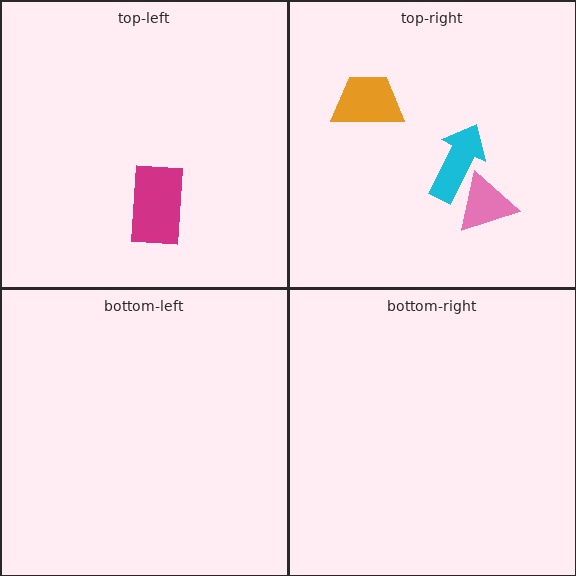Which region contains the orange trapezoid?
The top-right region.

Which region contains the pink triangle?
The top-right region.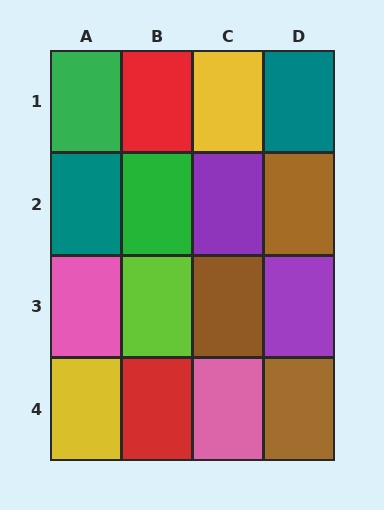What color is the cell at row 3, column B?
Lime.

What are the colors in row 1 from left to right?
Green, red, yellow, teal.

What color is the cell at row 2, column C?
Purple.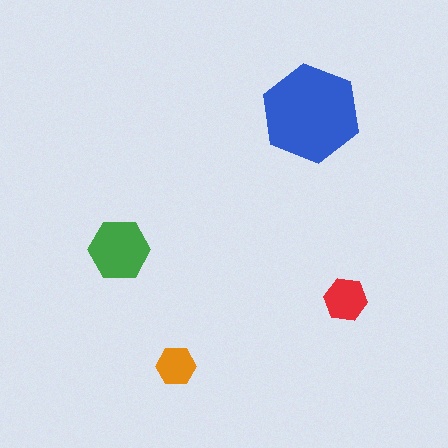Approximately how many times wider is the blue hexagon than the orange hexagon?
About 2.5 times wider.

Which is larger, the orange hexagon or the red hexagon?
The red one.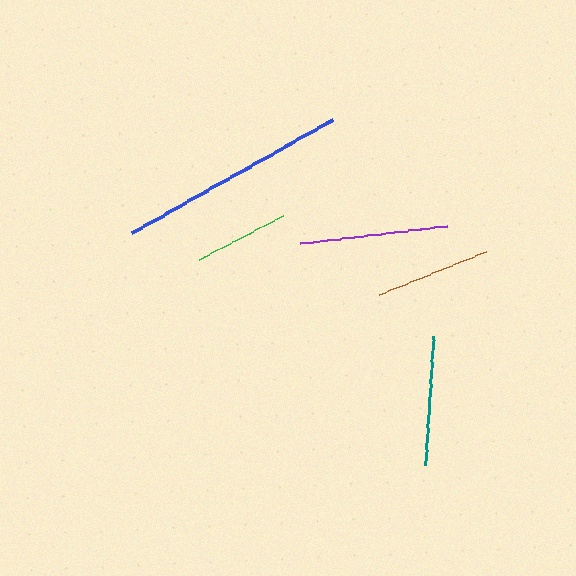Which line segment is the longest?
The blue line is the longest at approximately 231 pixels.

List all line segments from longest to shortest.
From longest to shortest: blue, purple, teal, brown, green.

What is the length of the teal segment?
The teal segment is approximately 129 pixels long.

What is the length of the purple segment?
The purple segment is approximately 149 pixels long.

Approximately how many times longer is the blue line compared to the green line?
The blue line is approximately 2.4 times the length of the green line.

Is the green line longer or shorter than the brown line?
The brown line is longer than the green line.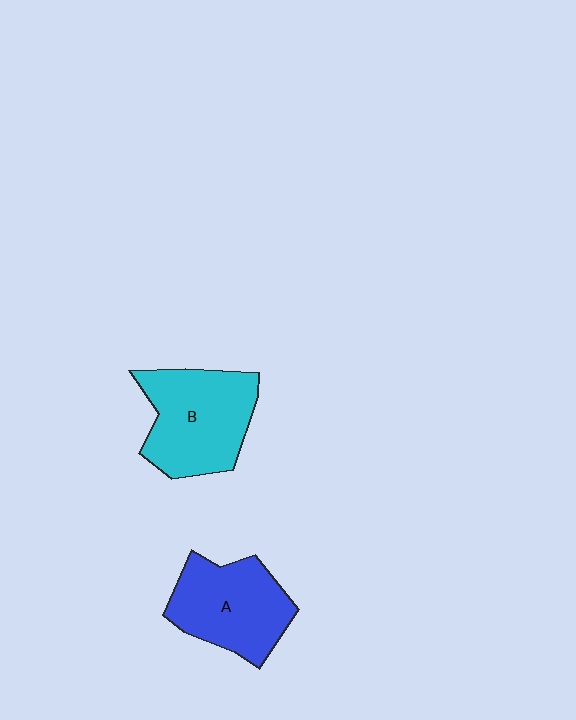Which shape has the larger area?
Shape B (cyan).